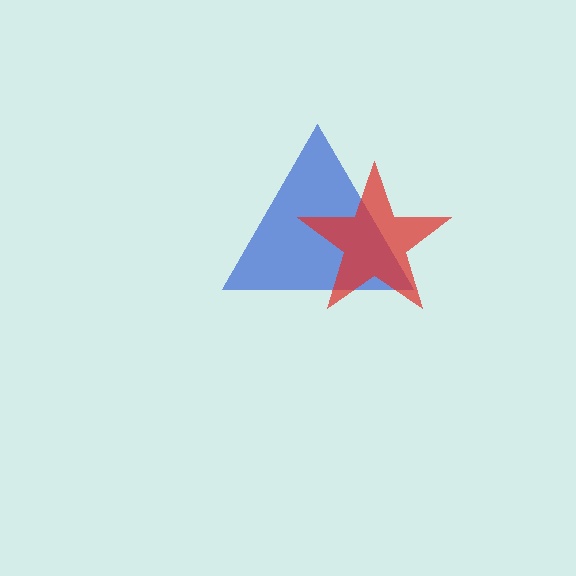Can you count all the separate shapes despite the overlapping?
Yes, there are 2 separate shapes.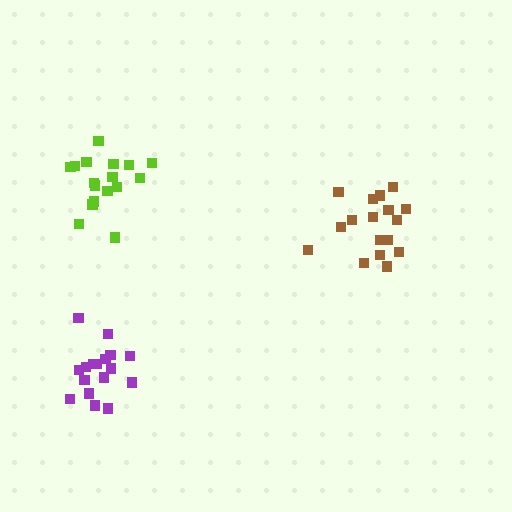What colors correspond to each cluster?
The clusters are colored: purple, brown, lime.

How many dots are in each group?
Group 1: 17 dots, Group 2: 17 dots, Group 3: 17 dots (51 total).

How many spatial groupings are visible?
There are 3 spatial groupings.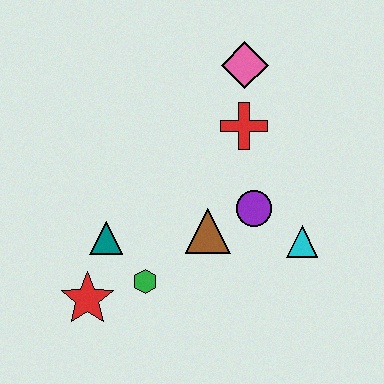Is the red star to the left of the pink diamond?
Yes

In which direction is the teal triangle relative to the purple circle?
The teal triangle is to the left of the purple circle.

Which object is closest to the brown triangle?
The purple circle is closest to the brown triangle.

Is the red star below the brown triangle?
Yes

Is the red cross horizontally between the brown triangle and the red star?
No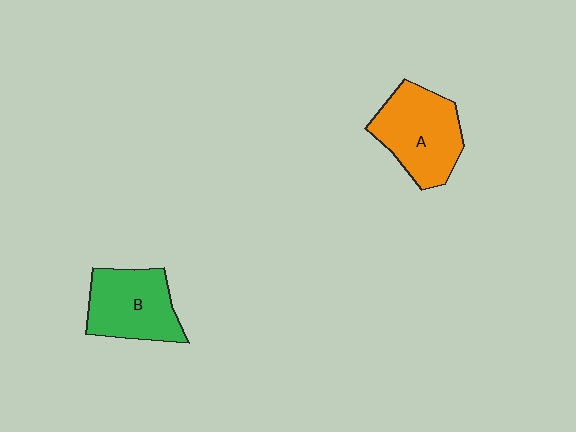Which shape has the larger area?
Shape A (orange).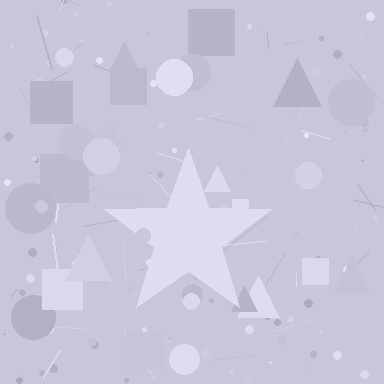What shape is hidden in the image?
A star is hidden in the image.